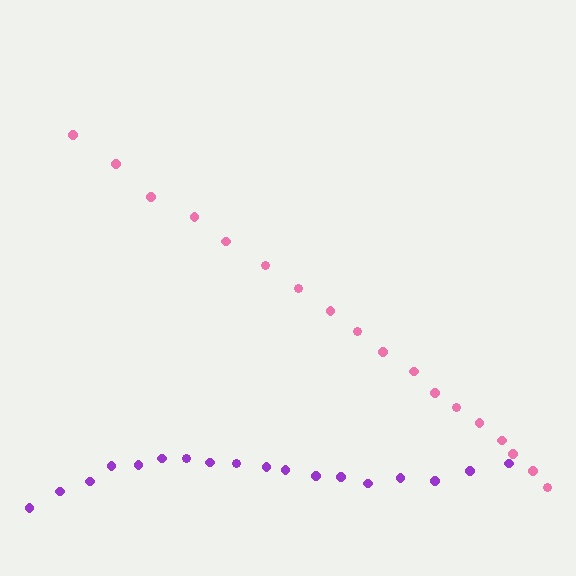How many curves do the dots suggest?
There are 2 distinct paths.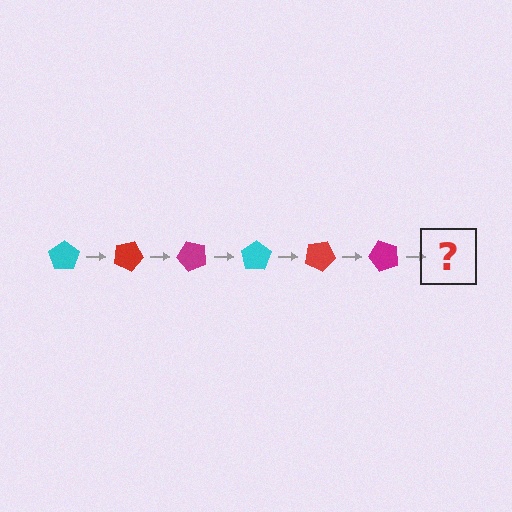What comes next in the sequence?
The next element should be a cyan pentagon, rotated 150 degrees from the start.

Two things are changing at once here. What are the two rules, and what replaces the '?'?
The two rules are that it rotates 25 degrees each step and the color cycles through cyan, red, and magenta. The '?' should be a cyan pentagon, rotated 150 degrees from the start.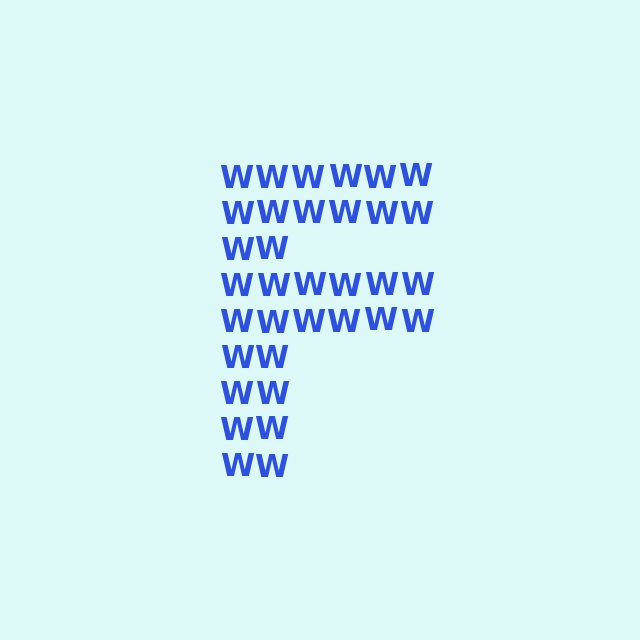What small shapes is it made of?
It is made of small letter W's.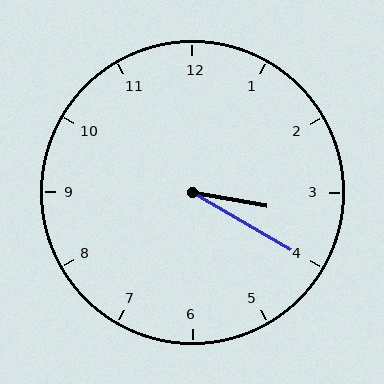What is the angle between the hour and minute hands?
Approximately 20 degrees.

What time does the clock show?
3:20.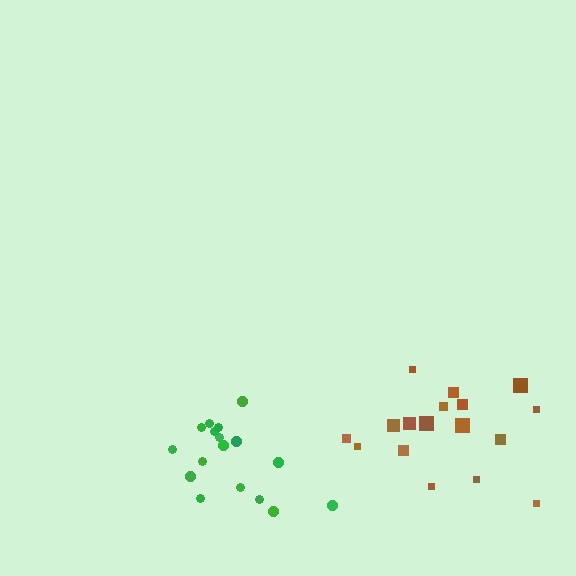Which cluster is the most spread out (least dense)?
Brown.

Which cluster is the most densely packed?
Green.